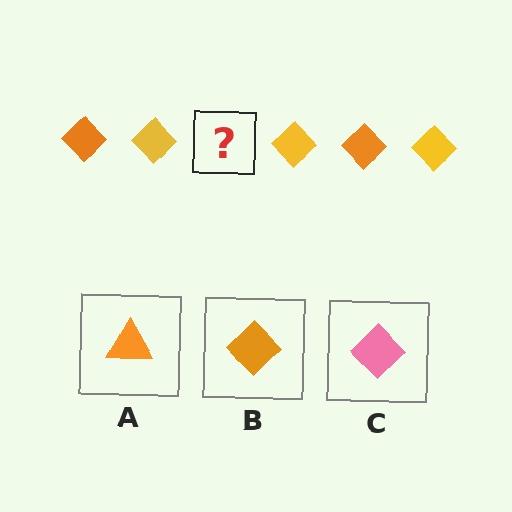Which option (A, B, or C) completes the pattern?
B.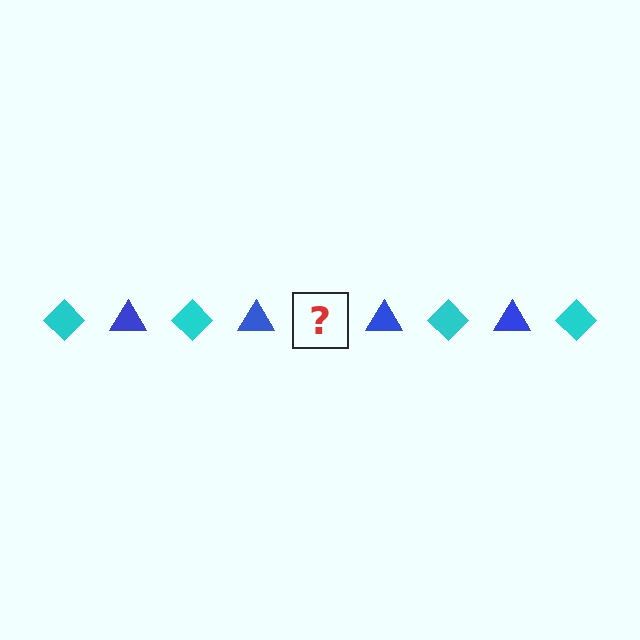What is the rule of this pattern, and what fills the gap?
The rule is that the pattern alternates between cyan diamond and blue triangle. The gap should be filled with a cyan diamond.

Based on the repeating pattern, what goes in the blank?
The blank should be a cyan diamond.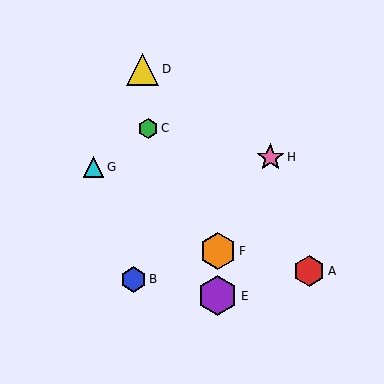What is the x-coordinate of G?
Object G is at x≈94.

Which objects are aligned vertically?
Objects E, F are aligned vertically.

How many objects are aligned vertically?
2 objects (E, F) are aligned vertically.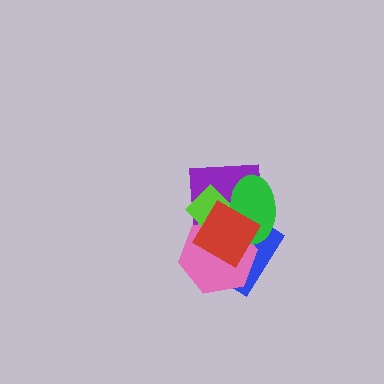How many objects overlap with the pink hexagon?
5 objects overlap with the pink hexagon.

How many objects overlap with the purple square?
5 objects overlap with the purple square.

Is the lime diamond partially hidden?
Yes, it is partially covered by another shape.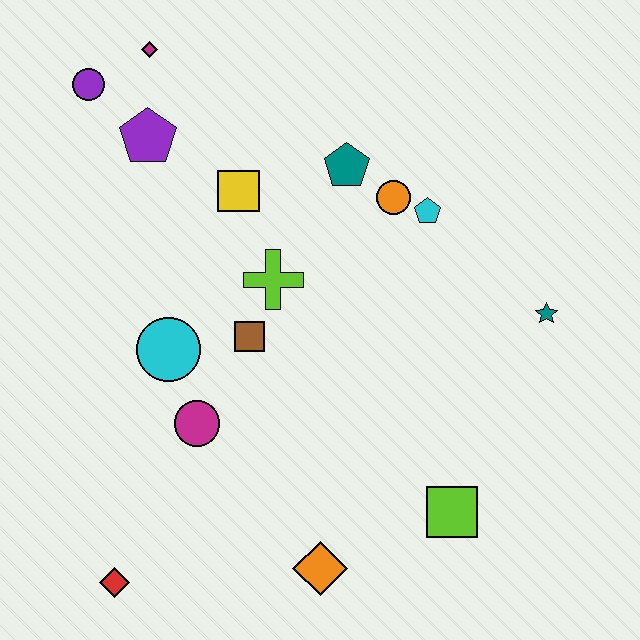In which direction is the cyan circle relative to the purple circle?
The cyan circle is below the purple circle.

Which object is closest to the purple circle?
The magenta diamond is closest to the purple circle.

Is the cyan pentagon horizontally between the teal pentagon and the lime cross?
No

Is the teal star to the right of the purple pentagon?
Yes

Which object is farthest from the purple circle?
The lime square is farthest from the purple circle.